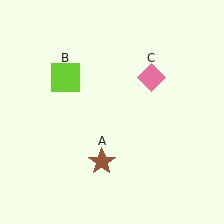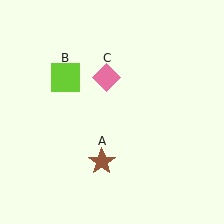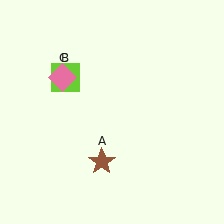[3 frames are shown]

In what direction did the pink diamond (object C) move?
The pink diamond (object C) moved left.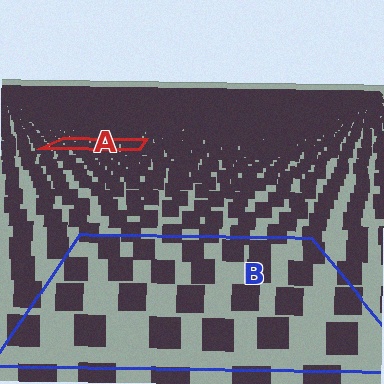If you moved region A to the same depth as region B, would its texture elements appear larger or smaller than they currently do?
They would appear larger. At a closer depth, the same texture elements are projected at a bigger on-screen size.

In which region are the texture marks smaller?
The texture marks are smaller in region A, because it is farther away.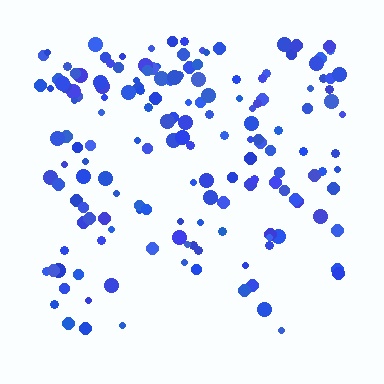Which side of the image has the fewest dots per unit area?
The bottom.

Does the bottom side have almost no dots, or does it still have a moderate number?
Still a moderate number, just noticeably fewer than the top.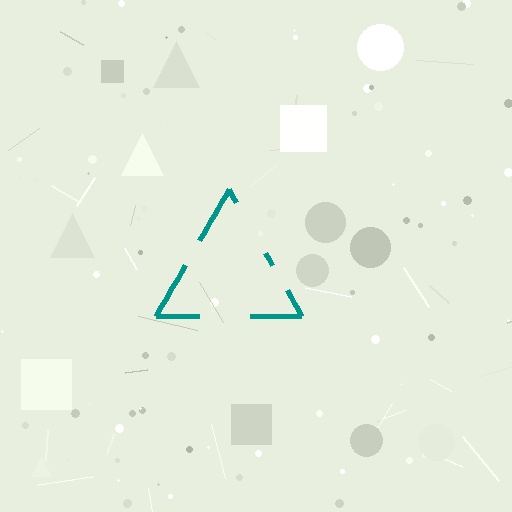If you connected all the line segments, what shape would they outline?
They would outline a triangle.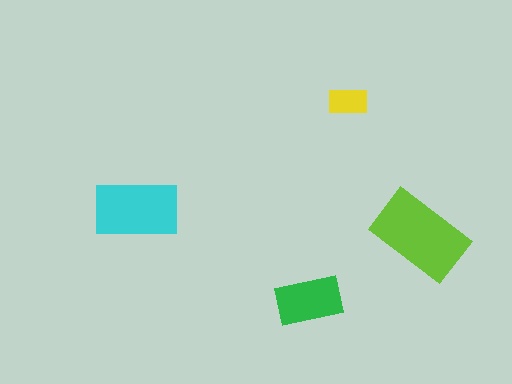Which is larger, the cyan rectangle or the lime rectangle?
The lime one.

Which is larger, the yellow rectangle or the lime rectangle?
The lime one.